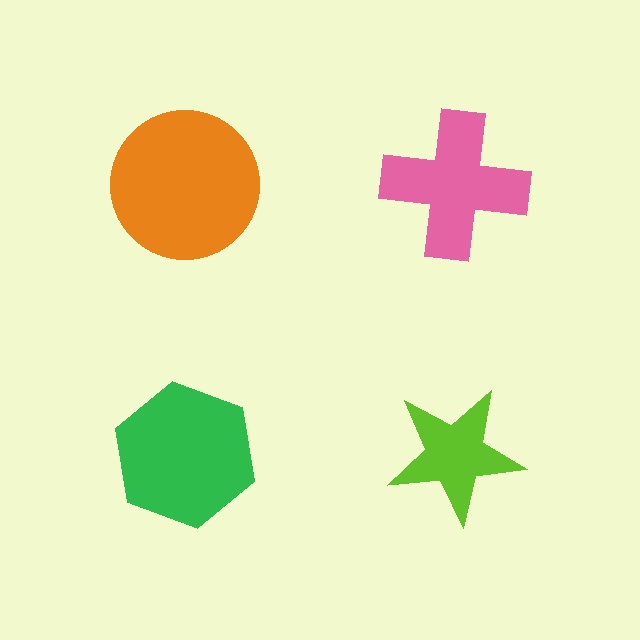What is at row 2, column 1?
A green hexagon.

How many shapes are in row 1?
2 shapes.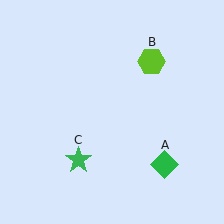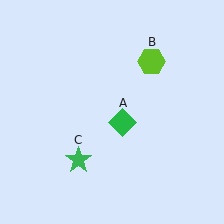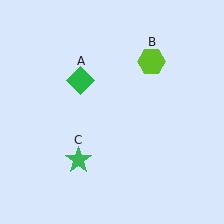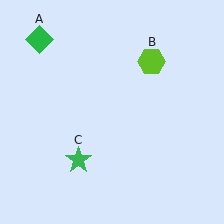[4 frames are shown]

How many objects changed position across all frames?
1 object changed position: green diamond (object A).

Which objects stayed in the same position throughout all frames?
Lime hexagon (object B) and green star (object C) remained stationary.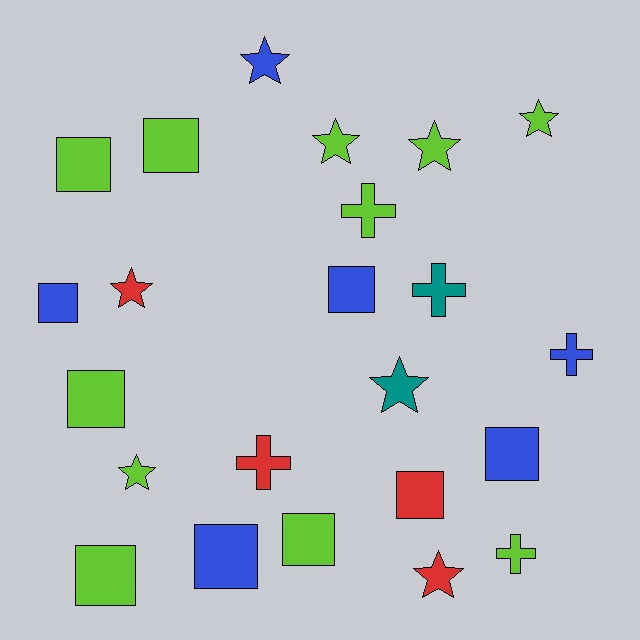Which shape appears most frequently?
Square, with 10 objects.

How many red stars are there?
There are 2 red stars.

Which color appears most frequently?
Lime, with 11 objects.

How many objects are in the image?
There are 23 objects.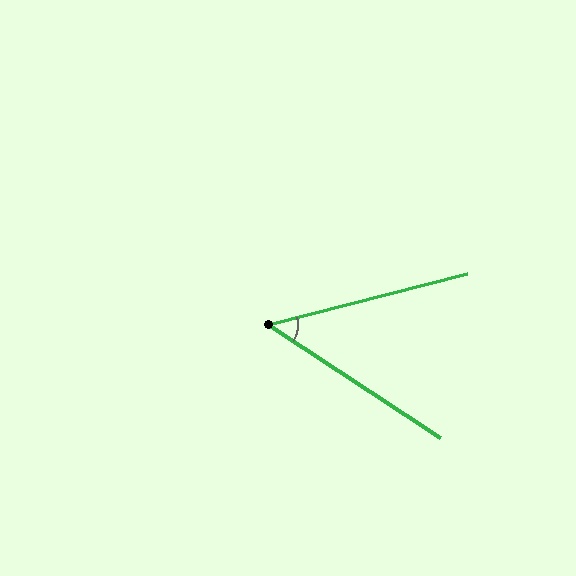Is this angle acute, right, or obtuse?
It is acute.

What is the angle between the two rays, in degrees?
Approximately 48 degrees.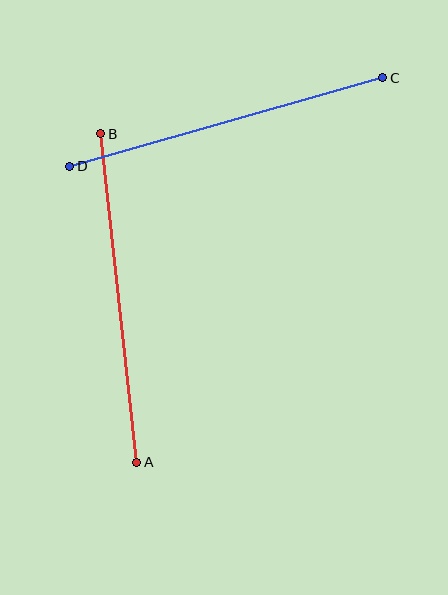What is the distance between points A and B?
The distance is approximately 330 pixels.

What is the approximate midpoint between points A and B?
The midpoint is at approximately (119, 298) pixels.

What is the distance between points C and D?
The distance is approximately 326 pixels.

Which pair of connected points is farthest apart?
Points A and B are farthest apart.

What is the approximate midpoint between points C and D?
The midpoint is at approximately (226, 122) pixels.